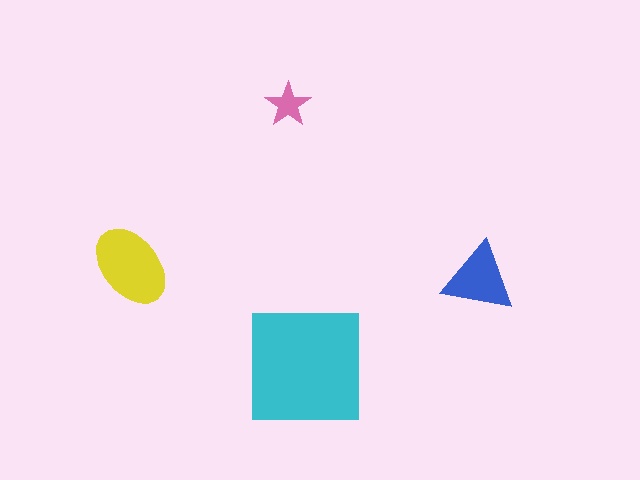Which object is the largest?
The cyan square.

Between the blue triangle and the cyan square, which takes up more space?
The cyan square.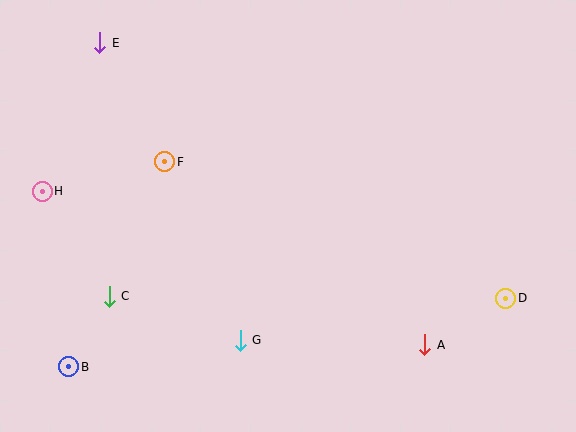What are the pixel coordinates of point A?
Point A is at (425, 345).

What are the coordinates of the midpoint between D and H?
The midpoint between D and H is at (274, 245).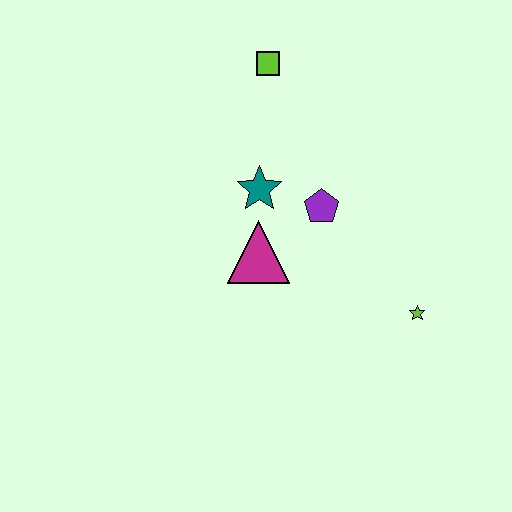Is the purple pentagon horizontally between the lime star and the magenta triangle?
Yes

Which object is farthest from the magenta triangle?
The lime square is farthest from the magenta triangle.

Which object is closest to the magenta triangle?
The teal star is closest to the magenta triangle.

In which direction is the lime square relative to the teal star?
The lime square is above the teal star.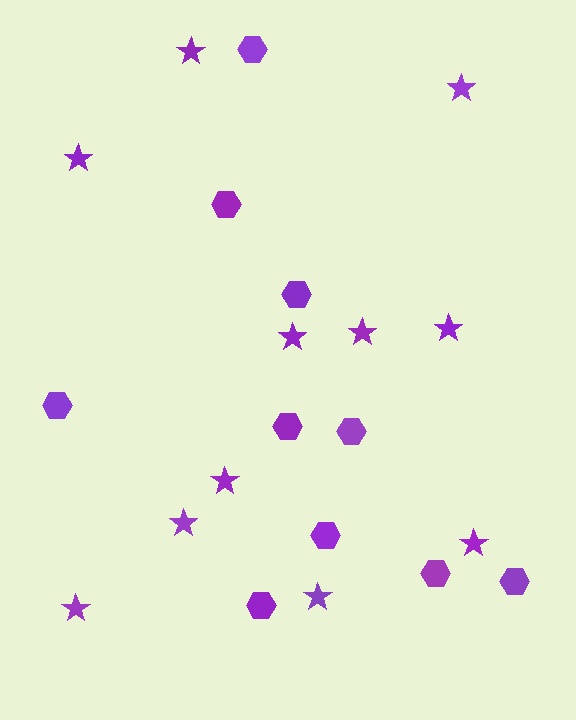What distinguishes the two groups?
There are 2 groups: one group of hexagons (10) and one group of stars (11).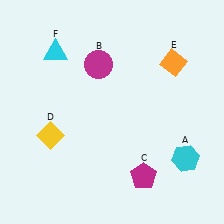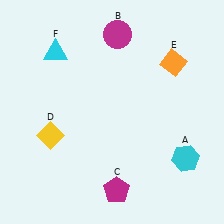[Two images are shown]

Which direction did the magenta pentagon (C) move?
The magenta pentagon (C) moved left.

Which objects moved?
The objects that moved are: the magenta circle (B), the magenta pentagon (C).